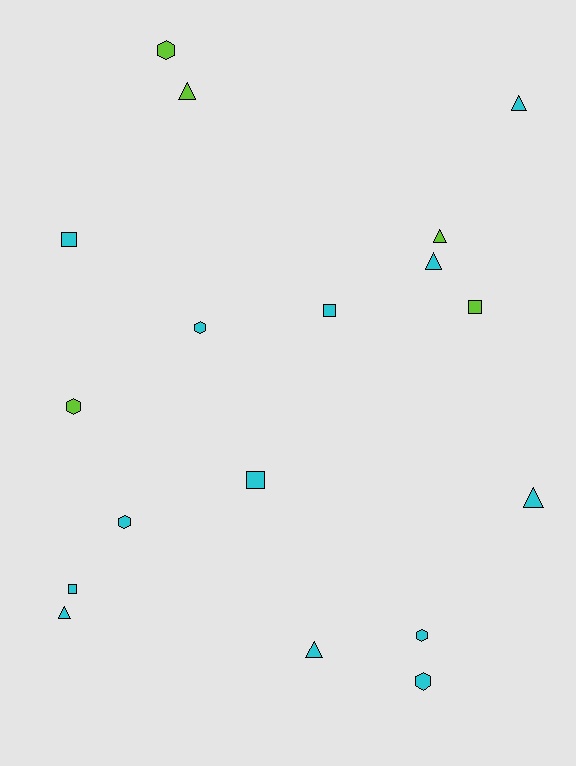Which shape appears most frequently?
Triangle, with 7 objects.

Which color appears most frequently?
Cyan, with 13 objects.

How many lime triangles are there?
There are 2 lime triangles.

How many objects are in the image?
There are 18 objects.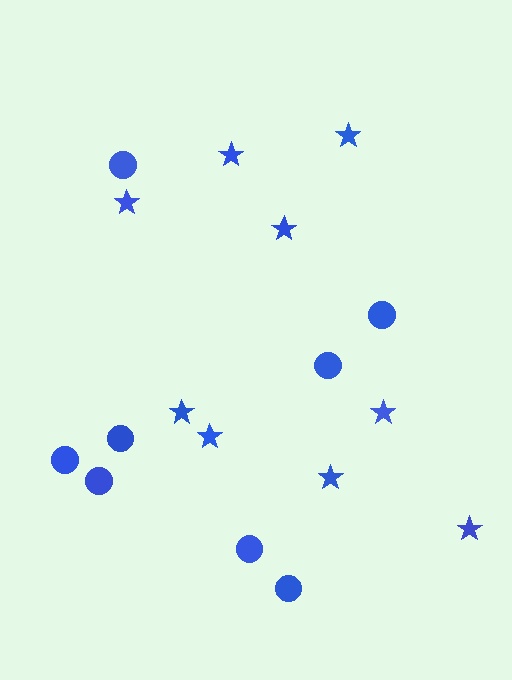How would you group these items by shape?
There are 2 groups: one group of stars (9) and one group of circles (8).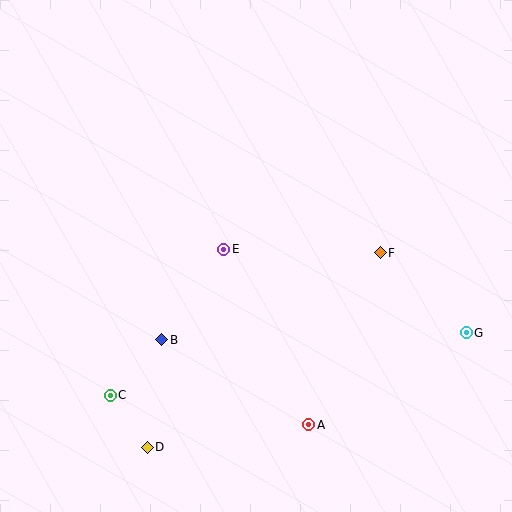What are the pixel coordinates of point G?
Point G is at (466, 333).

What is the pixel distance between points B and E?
The distance between B and E is 110 pixels.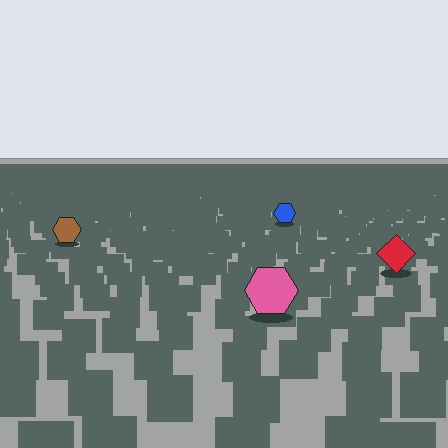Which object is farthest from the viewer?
The blue hexagon is farthest from the viewer. It appears smaller and the ground texture around it is denser.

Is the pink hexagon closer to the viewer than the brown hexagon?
Yes. The pink hexagon is closer — you can tell from the texture gradient: the ground texture is coarser near it.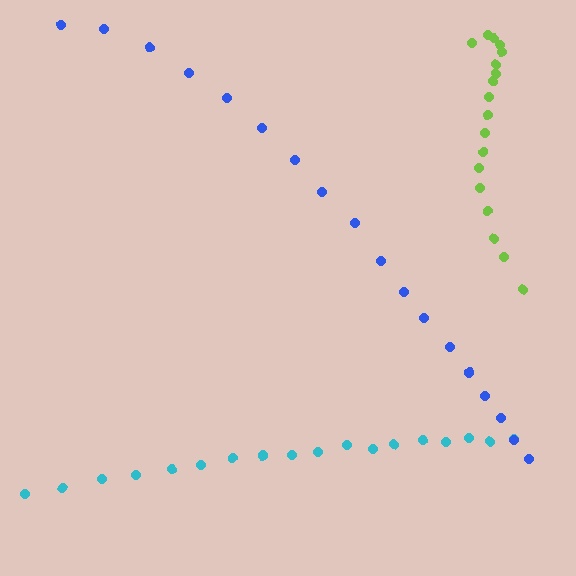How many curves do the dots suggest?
There are 3 distinct paths.